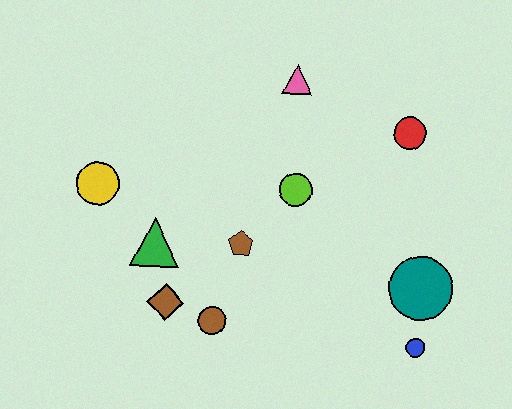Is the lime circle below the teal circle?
No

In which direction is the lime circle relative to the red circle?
The lime circle is to the left of the red circle.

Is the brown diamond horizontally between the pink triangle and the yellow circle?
Yes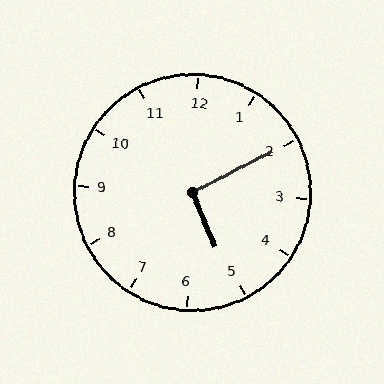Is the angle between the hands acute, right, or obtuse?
It is right.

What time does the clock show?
5:10.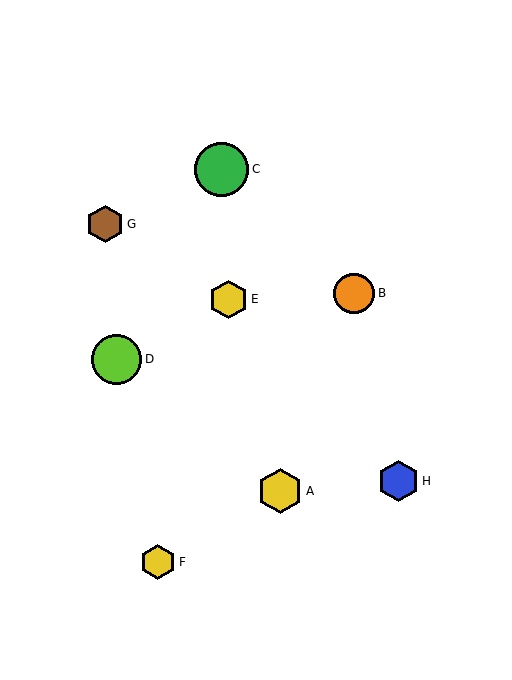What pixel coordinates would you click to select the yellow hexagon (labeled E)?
Click at (229, 299) to select the yellow hexagon E.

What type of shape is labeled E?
Shape E is a yellow hexagon.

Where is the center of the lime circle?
The center of the lime circle is at (117, 359).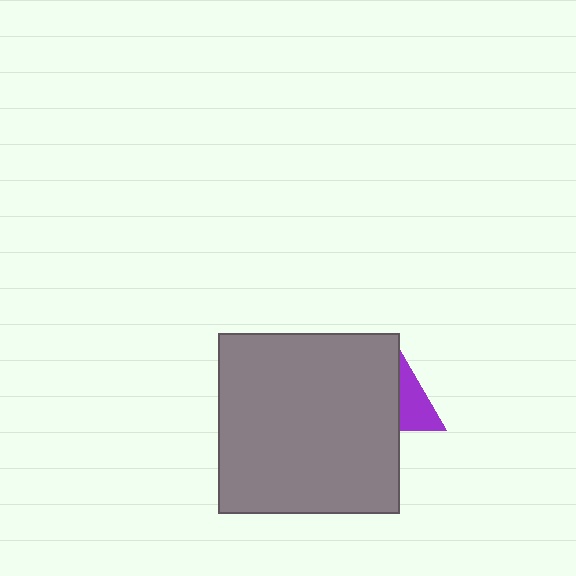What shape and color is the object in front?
The object in front is a gray square.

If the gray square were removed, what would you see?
You would see the complete purple triangle.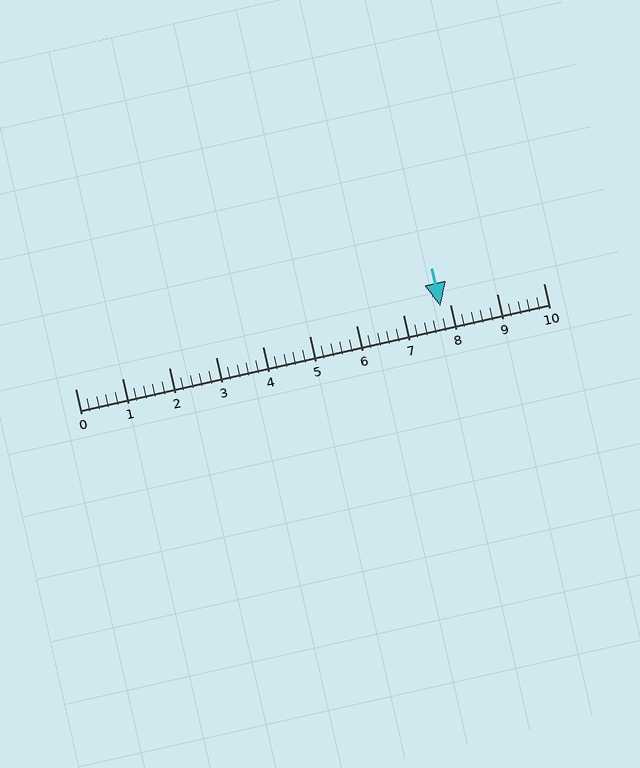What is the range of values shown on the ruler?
The ruler shows values from 0 to 10.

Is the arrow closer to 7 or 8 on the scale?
The arrow is closer to 8.